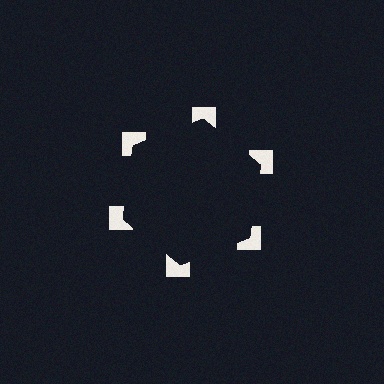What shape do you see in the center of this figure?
An illusory hexagon — its edges are inferred from the aligned wedge cuts in the notched squares, not physically drawn.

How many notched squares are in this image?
There are 6 — one at each vertex of the illusory hexagon.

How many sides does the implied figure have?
6 sides.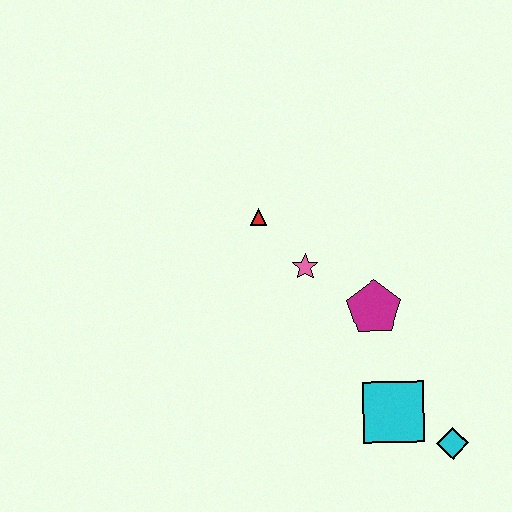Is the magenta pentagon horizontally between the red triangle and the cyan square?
Yes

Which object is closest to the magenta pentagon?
The pink star is closest to the magenta pentagon.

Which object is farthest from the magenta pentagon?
The cyan diamond is farthest from the magenta pentagon.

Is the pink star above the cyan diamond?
Yes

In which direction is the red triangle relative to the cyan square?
The red triangle is above the cyan square.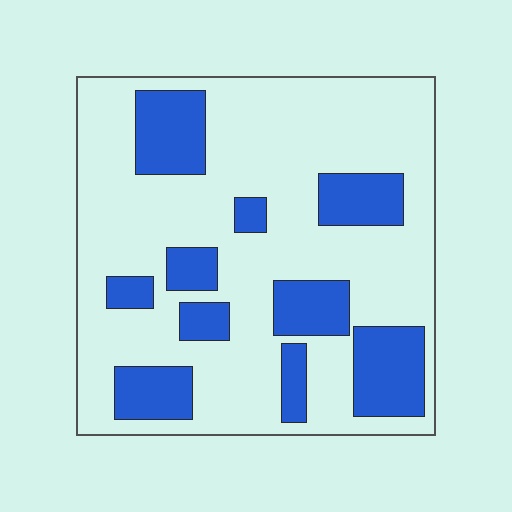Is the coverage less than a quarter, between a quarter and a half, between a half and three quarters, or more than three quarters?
Between a quarter and a half.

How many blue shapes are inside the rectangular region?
10.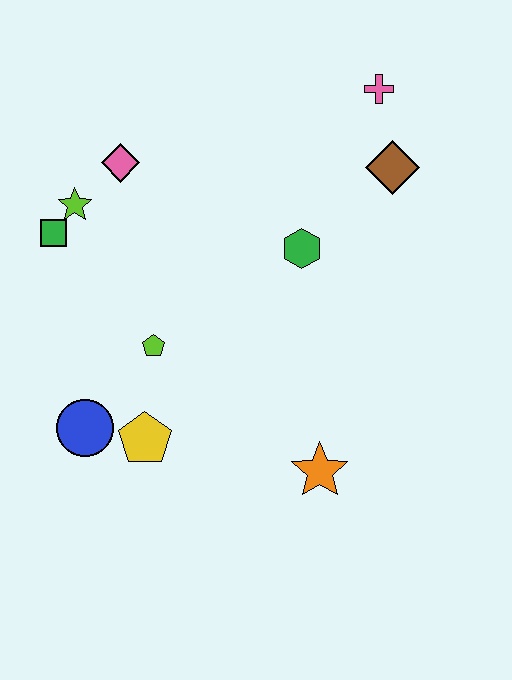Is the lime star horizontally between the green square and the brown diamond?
Yes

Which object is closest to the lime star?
The green square is closest to the lime star.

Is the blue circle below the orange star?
No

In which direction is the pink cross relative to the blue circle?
The pink cross is above the blue circle.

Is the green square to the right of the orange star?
No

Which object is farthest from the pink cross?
The blue circle is farthest from the pink cross.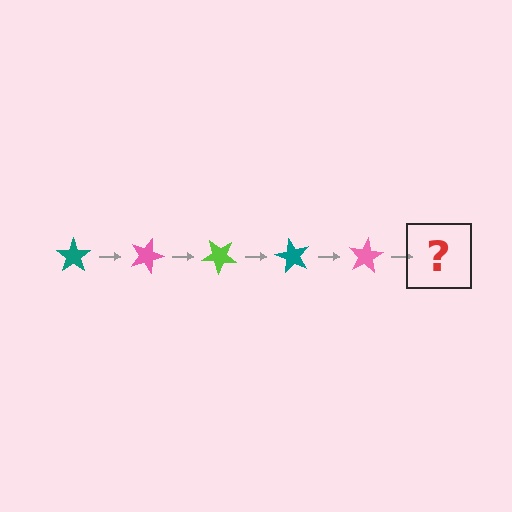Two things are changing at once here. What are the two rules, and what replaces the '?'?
The two rules are that it rotates 20 degrees each step and the color cycles through teal, pink, and lime. The '?' should be a lime star, rotated 100 degrees from the start.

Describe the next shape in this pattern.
It should be a lime star, rotated 100 degrees from the start.